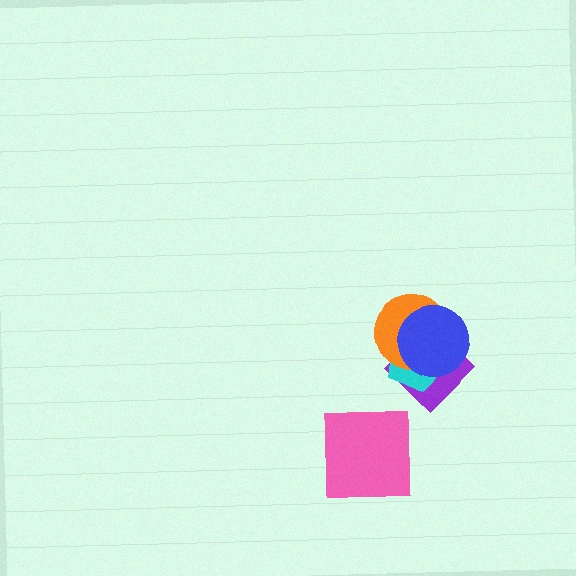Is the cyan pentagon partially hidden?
Yes, it is partially covered by another shape.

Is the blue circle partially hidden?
No, no other shape covers it.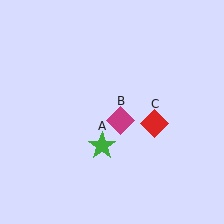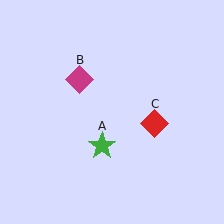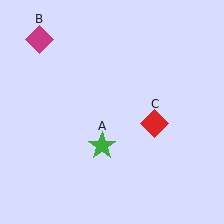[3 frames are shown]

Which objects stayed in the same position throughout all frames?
Green star (object A) and red diamond (object C) remained stationary.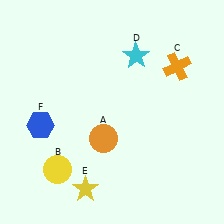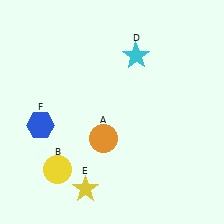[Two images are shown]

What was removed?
The orange cross (C) was removed in Image 2.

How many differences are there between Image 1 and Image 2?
There is 1 difference between the two images.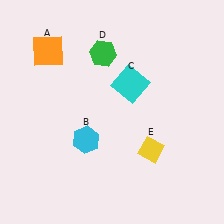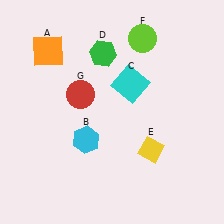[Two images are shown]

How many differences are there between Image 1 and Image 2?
There are 2 differences between the two images.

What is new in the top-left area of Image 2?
A red circle (G) was added in the top-left area of Image 2.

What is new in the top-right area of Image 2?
A lime circle (F) was added in the top-right area of Image 2.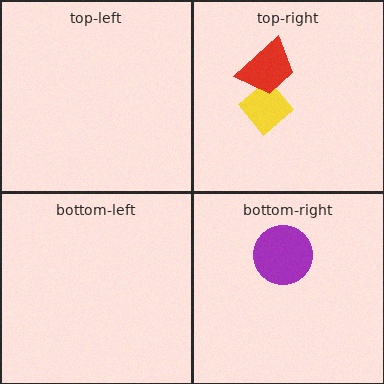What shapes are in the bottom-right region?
The purple circle.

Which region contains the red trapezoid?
The top-right region.